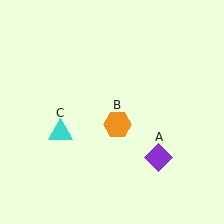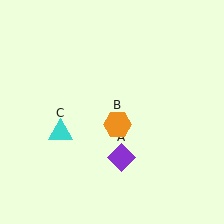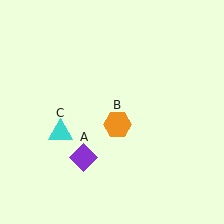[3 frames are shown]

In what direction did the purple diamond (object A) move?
The purple diamond (object A) moved left.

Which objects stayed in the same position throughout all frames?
Orange hexagon (object B) and cyan triangle (object C) remained stationary.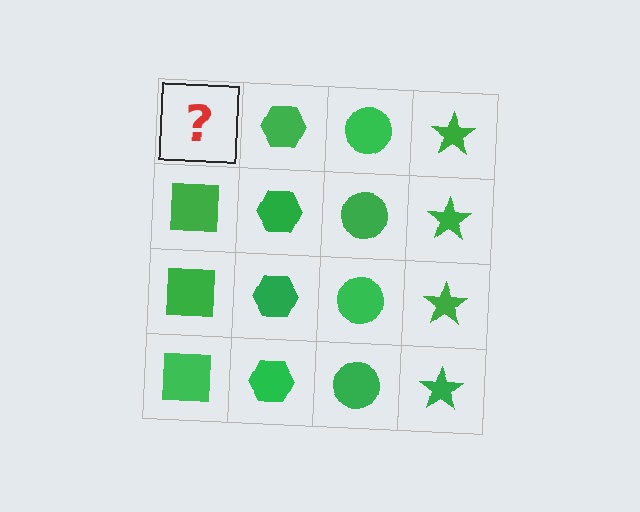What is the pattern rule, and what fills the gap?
The rule is that each column has a consistent shape. The gap should be filled with a green square.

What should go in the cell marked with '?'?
The missing cell should contain a green square.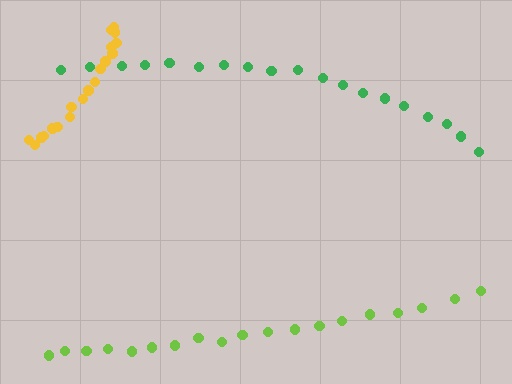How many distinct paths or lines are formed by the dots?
There are 3 distinct paths.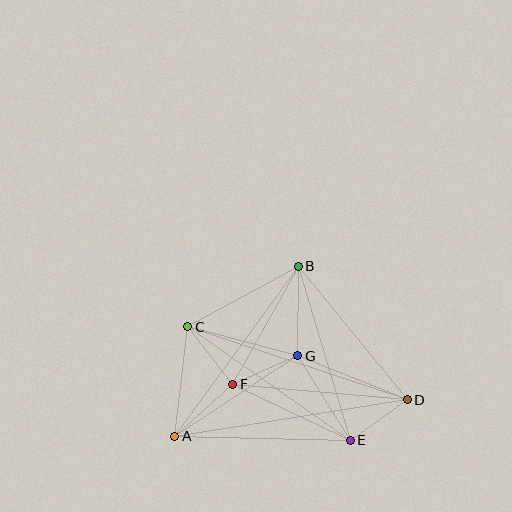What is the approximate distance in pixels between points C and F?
The distance between C and F is approximately 73 pixels.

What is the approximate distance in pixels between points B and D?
The distance between B and D is approximately 172 pixels.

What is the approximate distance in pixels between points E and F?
The distance between E and F is approximately 130 pixels.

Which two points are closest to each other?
Points D and E are closest to each other.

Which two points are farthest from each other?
Points A and D are farthest from each other.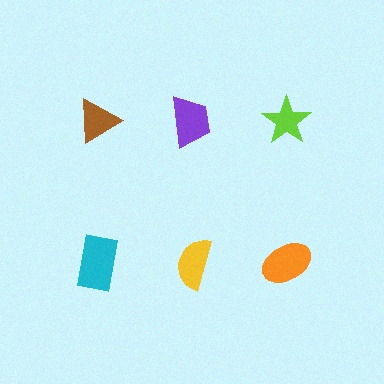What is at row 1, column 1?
A brown triangle.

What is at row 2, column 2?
A yellow semicircle.